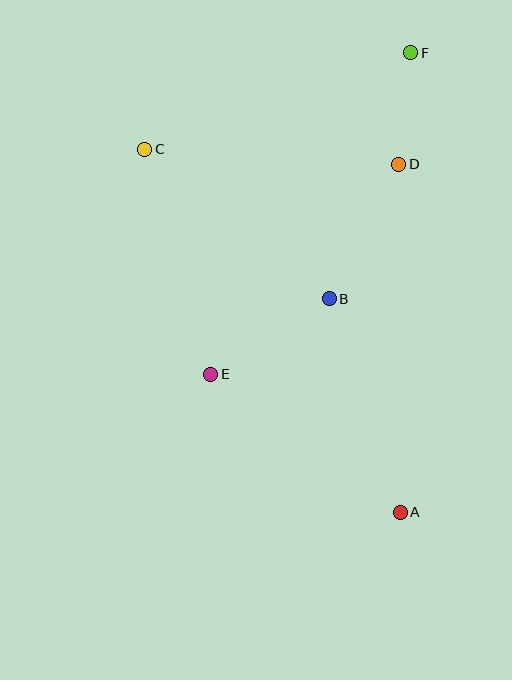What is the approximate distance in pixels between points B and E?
The distance between B and E is approximately 141 pixels.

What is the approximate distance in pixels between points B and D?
The distance between B and D is approximately 151 pixels.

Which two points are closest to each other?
Points D and F are closest to each other.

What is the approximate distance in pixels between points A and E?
The distance between A and E is approximately 235 pixels.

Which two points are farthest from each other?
Points A and F are farthest from each other.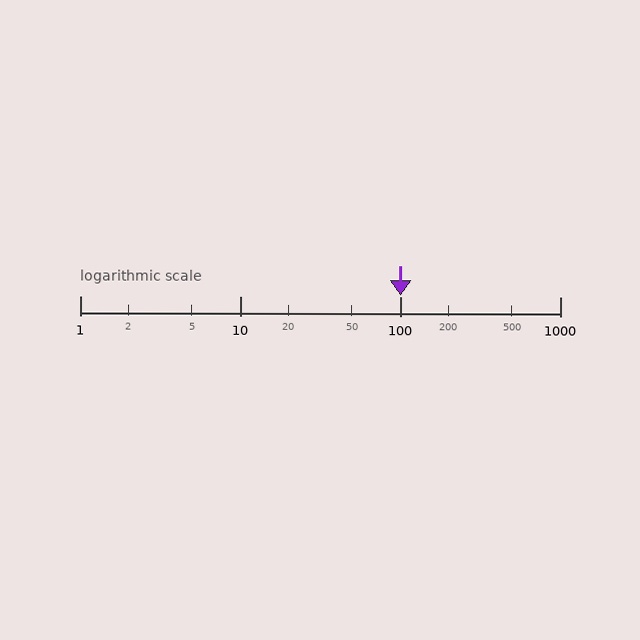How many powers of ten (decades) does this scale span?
The scale spans 3 decades, from 1 to 1000.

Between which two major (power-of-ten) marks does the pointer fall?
The pointer is between 100 and 1000.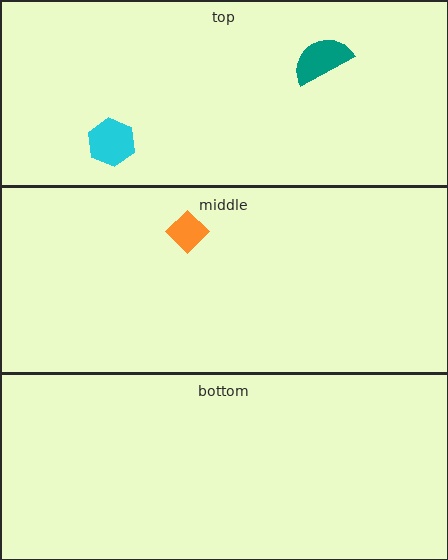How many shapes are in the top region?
2.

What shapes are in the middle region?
The orange diamond.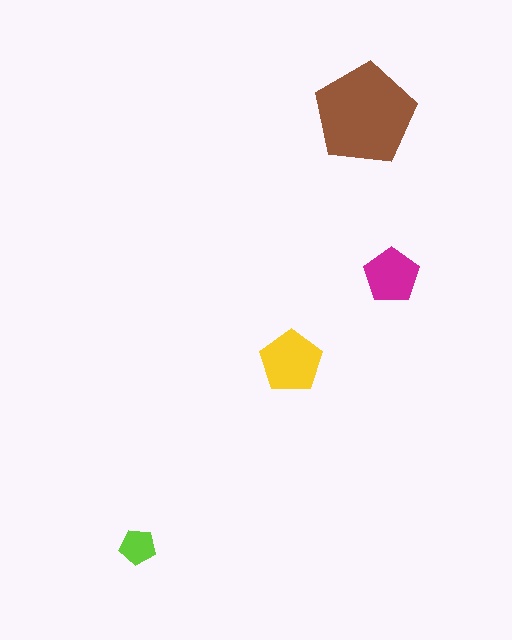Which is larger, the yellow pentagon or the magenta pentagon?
The yellow one.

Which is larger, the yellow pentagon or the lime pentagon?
The yellow one.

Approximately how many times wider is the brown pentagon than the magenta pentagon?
About 2 times wider.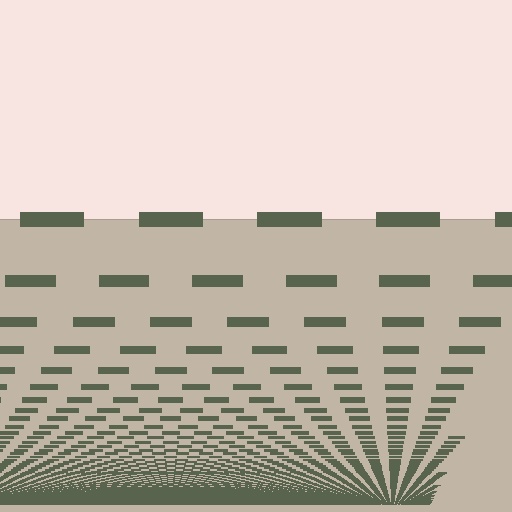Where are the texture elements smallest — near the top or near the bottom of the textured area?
Near the bottom.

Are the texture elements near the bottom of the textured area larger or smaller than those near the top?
Smaller. The gradient is inverted — elements near the bottom are smaller and denser.